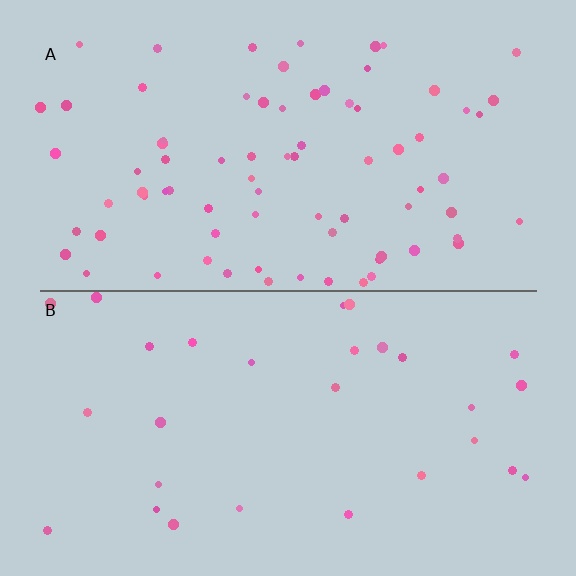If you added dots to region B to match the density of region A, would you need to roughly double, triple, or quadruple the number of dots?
Approximately triple.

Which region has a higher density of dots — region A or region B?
A (the top).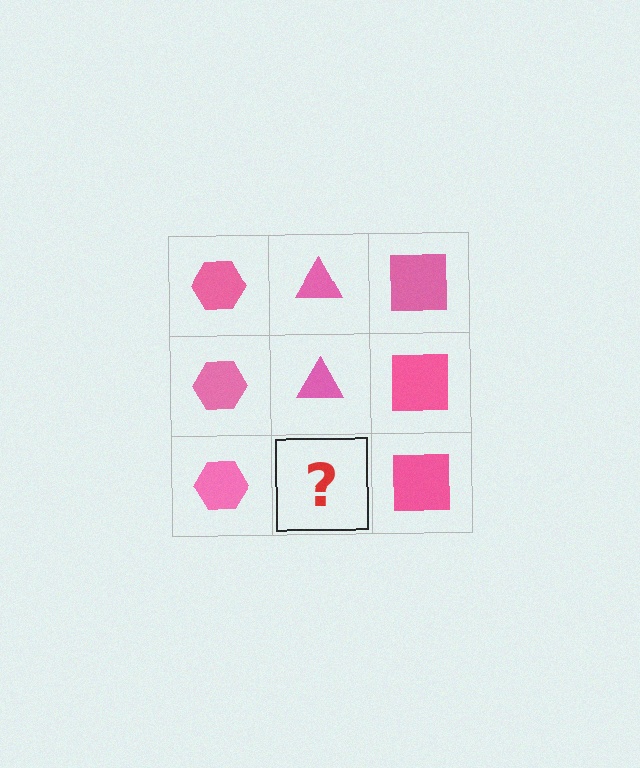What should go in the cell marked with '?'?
The missing cell should contain a pink triangle.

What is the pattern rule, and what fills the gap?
The rule is that each column has a consistent shape. The gap should be filled with a pink triangle.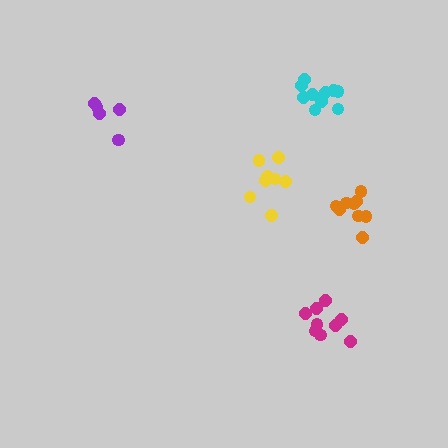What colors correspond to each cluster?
The clusters are colored: yellow, orange, cyan, magenta, purple.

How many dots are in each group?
Group 1: 8 dots, Group 2: 9 dots, Group 3: 10 dots, Group 4: 9 dots, Group 5: 5 dots (41 total).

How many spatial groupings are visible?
There are 5 spatial groupings.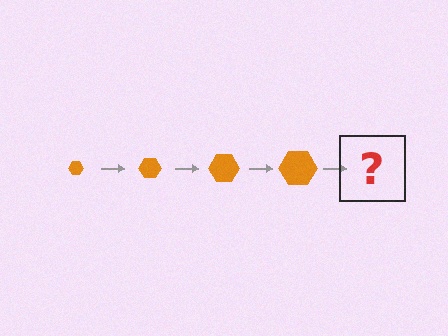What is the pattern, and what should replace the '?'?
The pattern is that the hexagon gets progressively larger each step. The '?' should be an orange hexagon, larger than the previous one.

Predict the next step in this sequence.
The next step is an orange hexagon, larger than the previous one.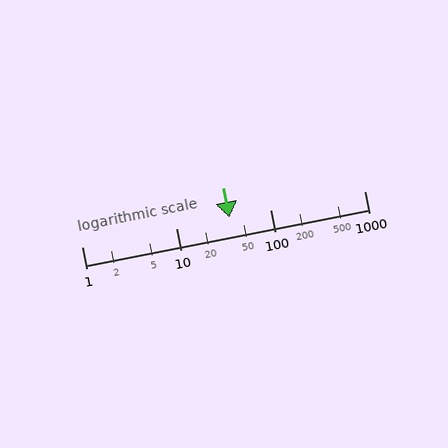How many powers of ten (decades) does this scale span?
The scale spans 3 decades, from 1 to 1000.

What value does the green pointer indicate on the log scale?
The pointer indicates approximately 37.